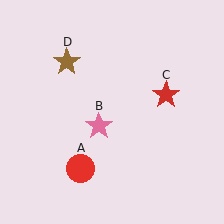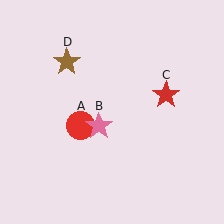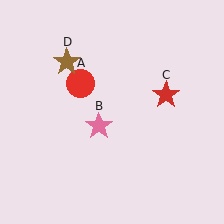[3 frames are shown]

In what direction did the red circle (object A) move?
The red circle (object A) moved up.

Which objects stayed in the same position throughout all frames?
Pink star (object B) and red star (object C) and brown star (object D) remained stationary.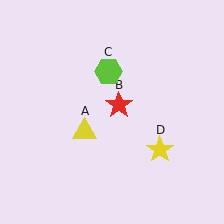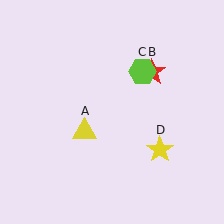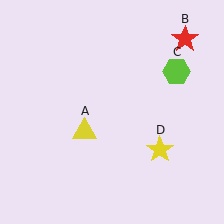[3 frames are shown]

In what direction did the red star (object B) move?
The red star (object B) moved up and to the right.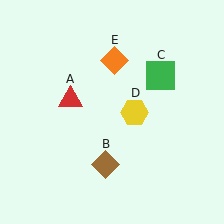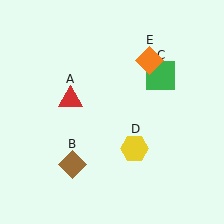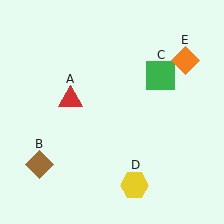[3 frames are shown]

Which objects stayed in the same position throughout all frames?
Red triangle (object A) and green square (object C) remained stationary.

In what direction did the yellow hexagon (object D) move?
The yellow hexagon (object D) moved down.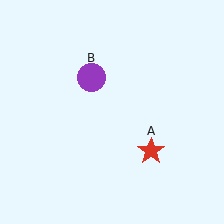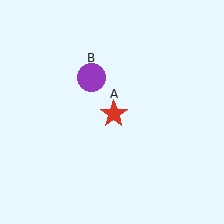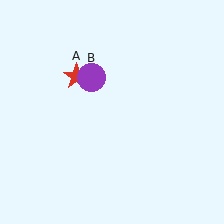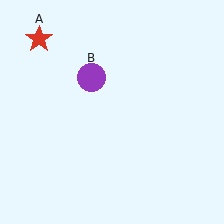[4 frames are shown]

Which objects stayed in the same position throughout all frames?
Purple circle (object B) remained stationary.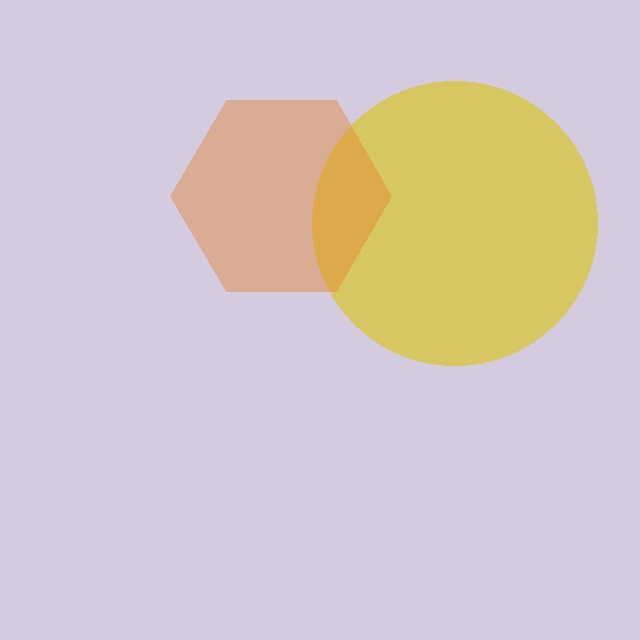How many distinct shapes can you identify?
There are 2 distinct shapes: a yellow circle, an orange hexagon.